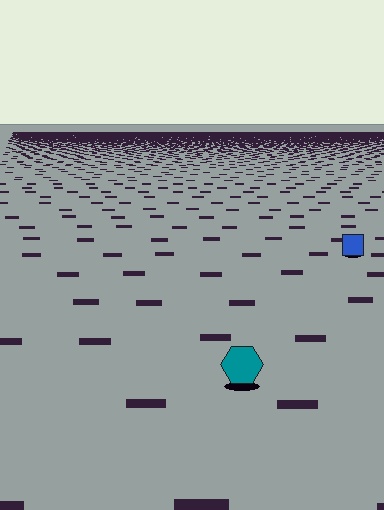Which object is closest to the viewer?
The teal hexagon is closest. The texture marks near it are larger and more spread out.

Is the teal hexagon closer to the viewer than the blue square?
Yes. The teal hexagon is closer — you can tell from the texture gradient: the ground texture is coarser near it.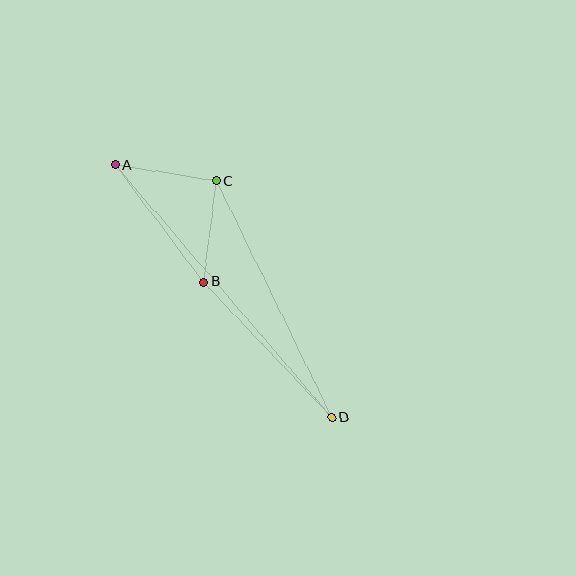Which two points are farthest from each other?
Points A and D are farthest from each other.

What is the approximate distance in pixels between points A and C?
The distance between A and C is approximately 103 pixels.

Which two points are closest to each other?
Points B and C are closest to each other.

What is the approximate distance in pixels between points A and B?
The distance between A and B is approximately 147 pixels.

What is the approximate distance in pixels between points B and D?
The distance between B and D is approximately 187 pixels.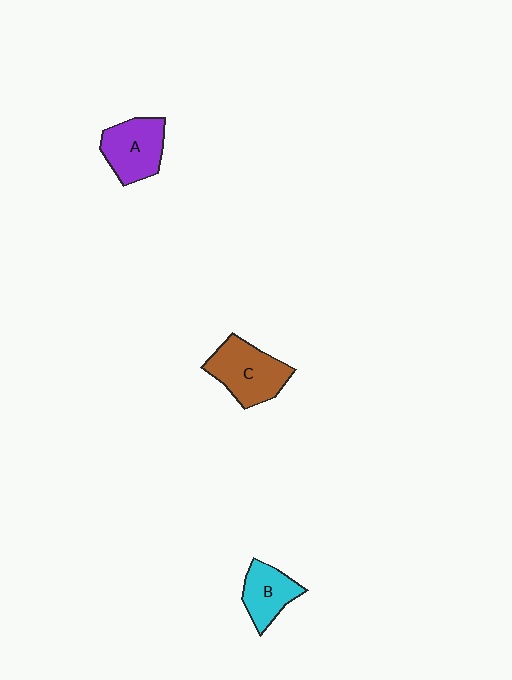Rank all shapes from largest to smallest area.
From largest to smallest: C (brown), A (purple), B (cyan).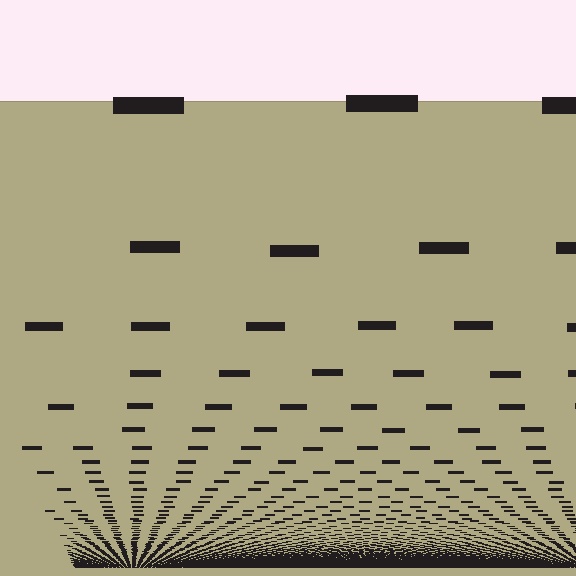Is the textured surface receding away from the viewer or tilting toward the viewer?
The surface appears to tilt toward the viewer. Texture elements get larger and sparser toward the top.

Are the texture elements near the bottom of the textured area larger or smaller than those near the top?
Smaller. The gradient is inverted — elements near the bottom are smaller and denser.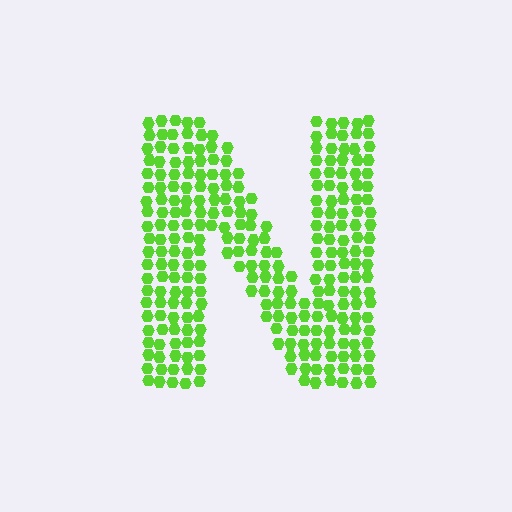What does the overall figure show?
The overall figure shows the letter N.